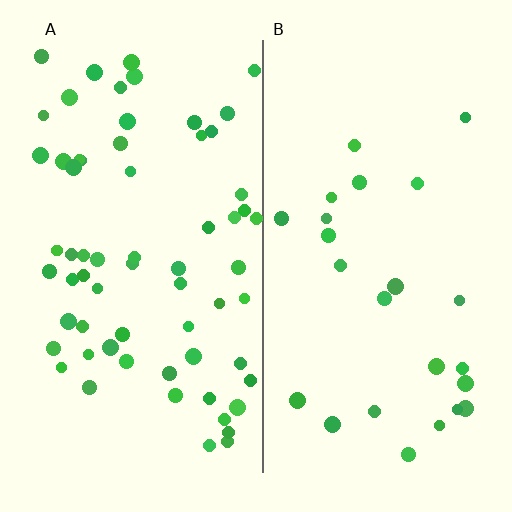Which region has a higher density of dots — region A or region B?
A (the left).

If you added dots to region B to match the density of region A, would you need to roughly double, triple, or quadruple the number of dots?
Approximately triple.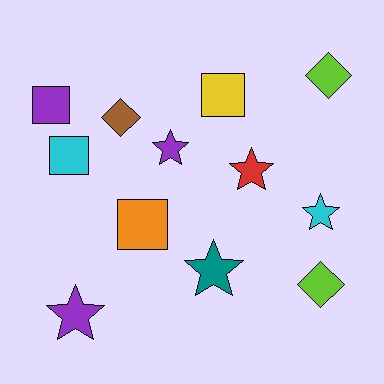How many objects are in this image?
There are 12 objects.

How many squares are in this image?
There are 4 squares.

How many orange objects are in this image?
There is 1 orange object.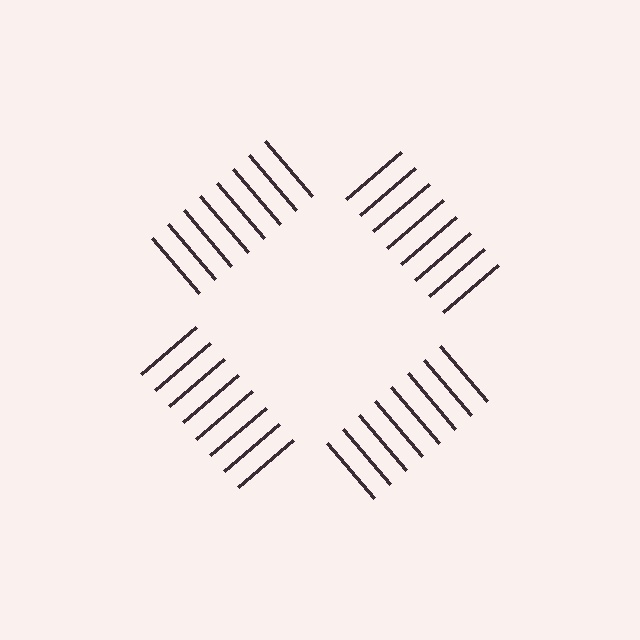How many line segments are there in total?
32 — 8 along each of the 4 edges.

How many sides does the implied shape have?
4 sides — the line-ends trace a square.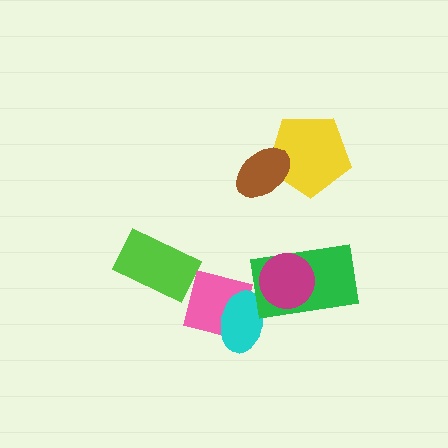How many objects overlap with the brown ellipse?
1 object overlaps with the brown ellipse.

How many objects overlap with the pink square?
1 object overlaps with the pink square.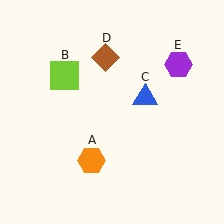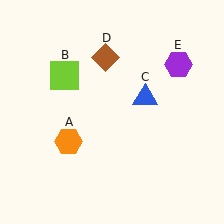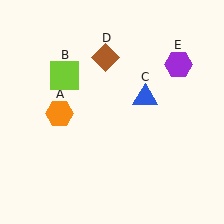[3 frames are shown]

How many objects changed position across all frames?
1 object changed position: orange hexagon (object A).